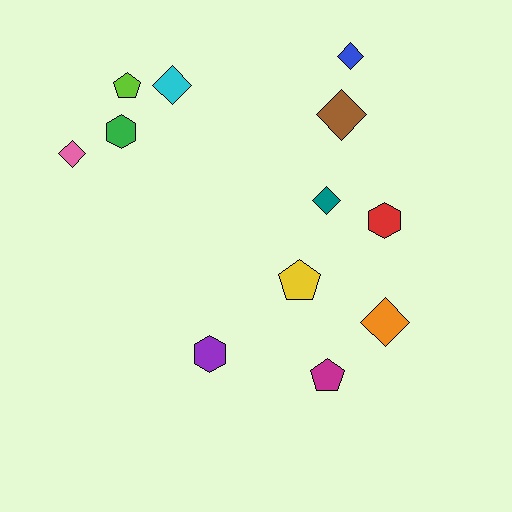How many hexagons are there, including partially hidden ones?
There are 3 hexagons.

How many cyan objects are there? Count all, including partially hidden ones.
There is 1 cyan object.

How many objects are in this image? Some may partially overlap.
There are 12 objects.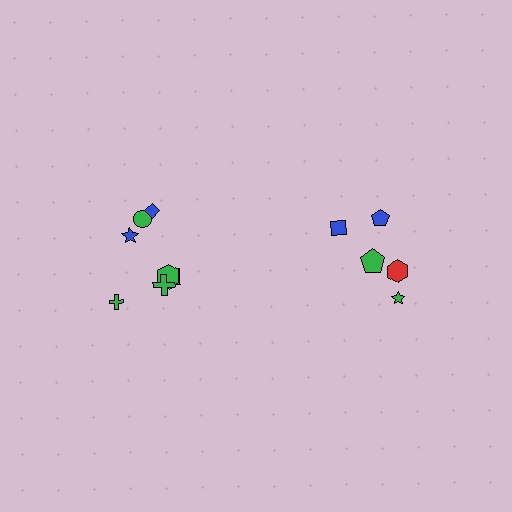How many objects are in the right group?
There are 5 objects.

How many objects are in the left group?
There are 7 objects.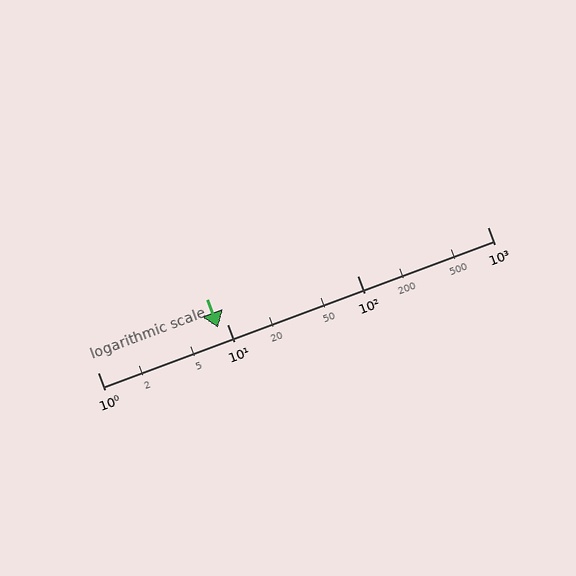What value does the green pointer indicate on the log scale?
The pointer indicates approximately 8.5.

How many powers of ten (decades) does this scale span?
The scale spans 3 decades, from 1 to 1000.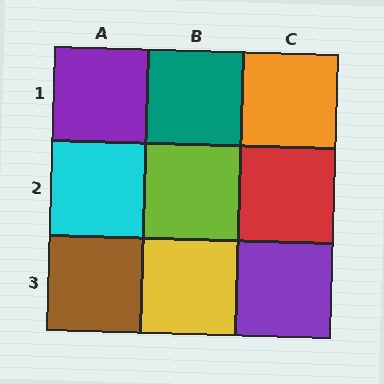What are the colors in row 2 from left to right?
Cyan, lime, red.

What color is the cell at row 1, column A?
Purple.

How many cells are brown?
1 cell is brown.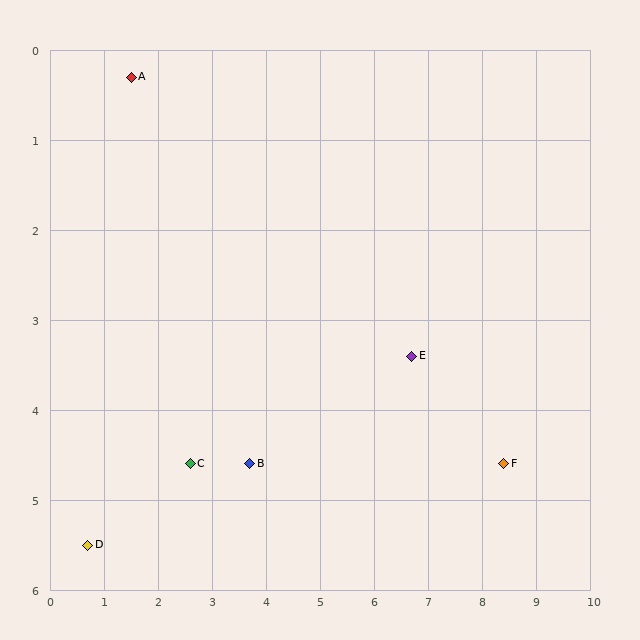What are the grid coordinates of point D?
Point D is at approximately (0.7, 5.5).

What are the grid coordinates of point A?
Point A is at approximately (1.5, 0.3).